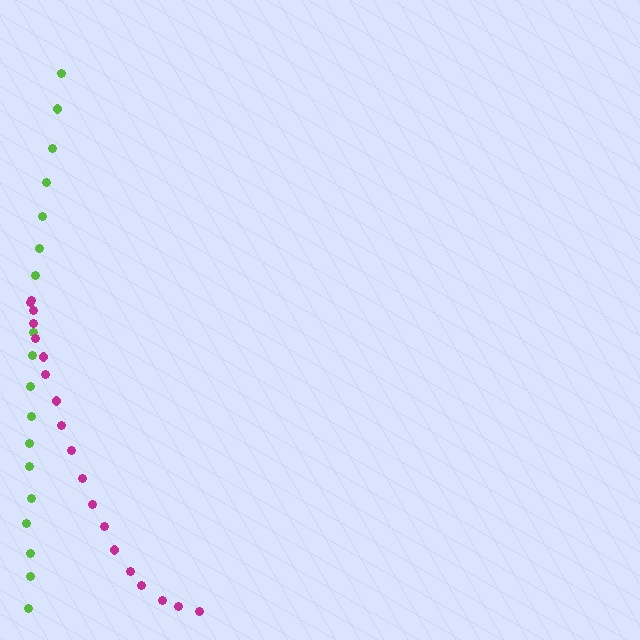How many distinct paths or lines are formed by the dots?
There are 2 distinct paths.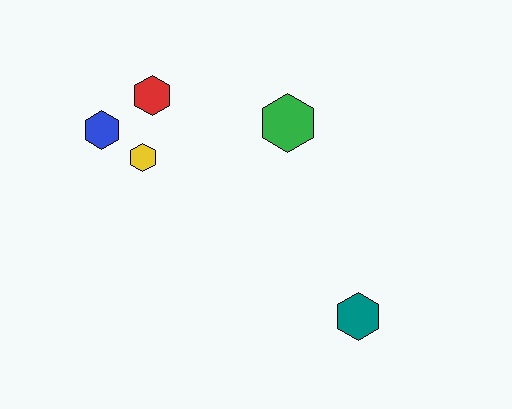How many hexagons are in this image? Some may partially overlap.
There are 5 hexagons.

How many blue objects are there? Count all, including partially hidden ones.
There is 1 blue object.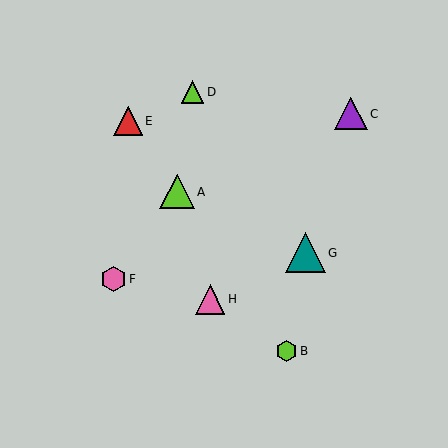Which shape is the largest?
The teal triangle (labeled G) is the largest.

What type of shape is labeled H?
Shape H is a pink triangle.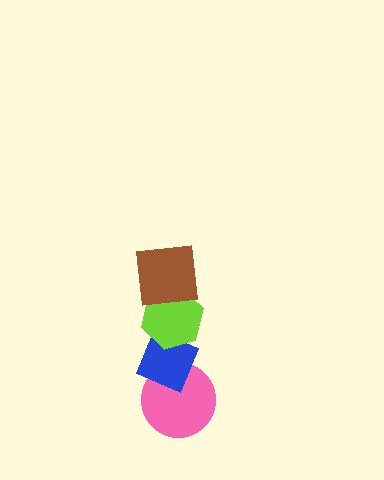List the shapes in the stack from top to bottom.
From top to bottom: the brown square, the lime hexagon, the blue diamond, the pink circle.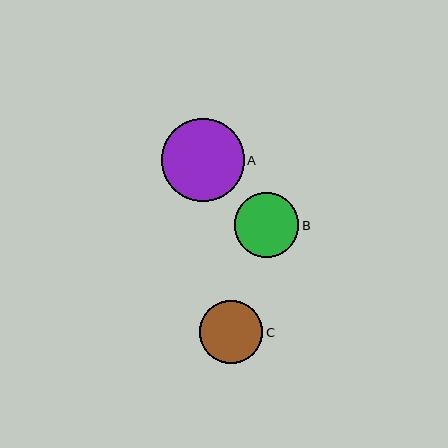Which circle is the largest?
Circle A is the largest with a size of approximately 83 pixels.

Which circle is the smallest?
Circle C is the smallest with a size of approximately 64 pixels.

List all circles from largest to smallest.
From largest to smallest: A, B, C.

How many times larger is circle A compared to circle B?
Circle A is approximately 1.3 times the size of circle B.